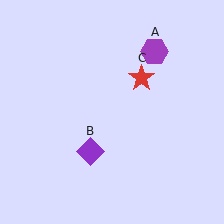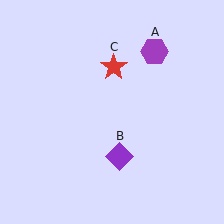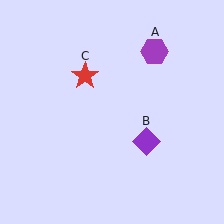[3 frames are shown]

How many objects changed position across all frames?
2 objects changed position: purple diamond (object B), red star (object C).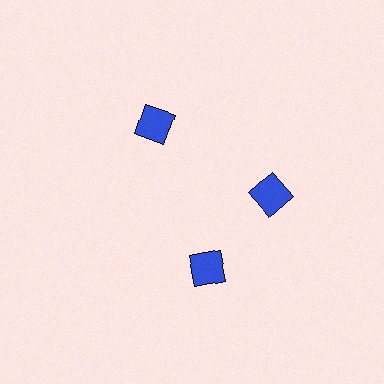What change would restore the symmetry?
The symmetry would be restored by rotating it back into even spacing with its neighbors so that all 3 diamonds sit at equal angles and equal distance from the center.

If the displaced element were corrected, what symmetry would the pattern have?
It would have 3-fold rotational symmetry — the pattern would map onto itself every 120 degrees.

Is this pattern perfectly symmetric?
No. The 3 blue diamonds are arranged in a ring, but one element near the 7 o'clock position is rotated out of alignment along the ring, breaking the 3-fold rotational symmetry.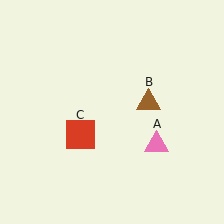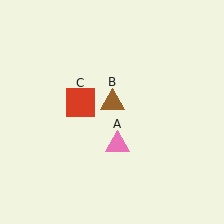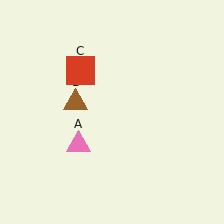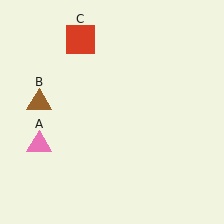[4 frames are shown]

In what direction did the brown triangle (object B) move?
The brown triangle (object B) moved left.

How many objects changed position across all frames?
3 objects changed position: pink triangle (object A), brown triangle (object B), red square (object C).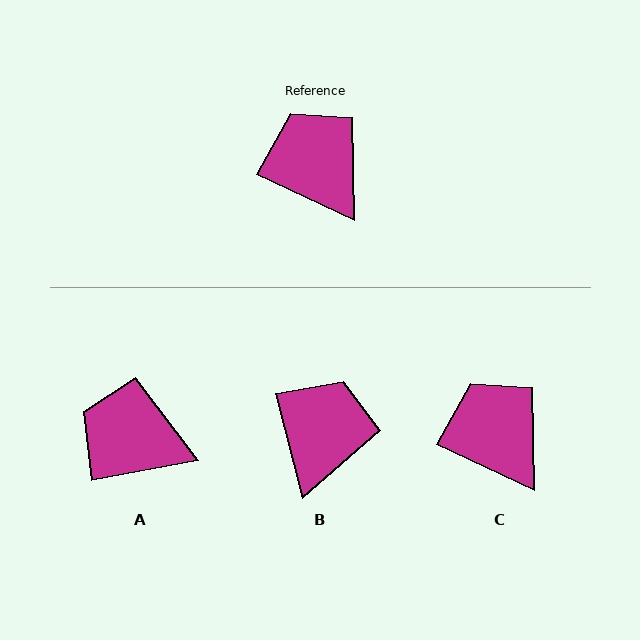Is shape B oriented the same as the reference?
No, it is off by about 50 degrees.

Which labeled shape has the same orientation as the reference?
C.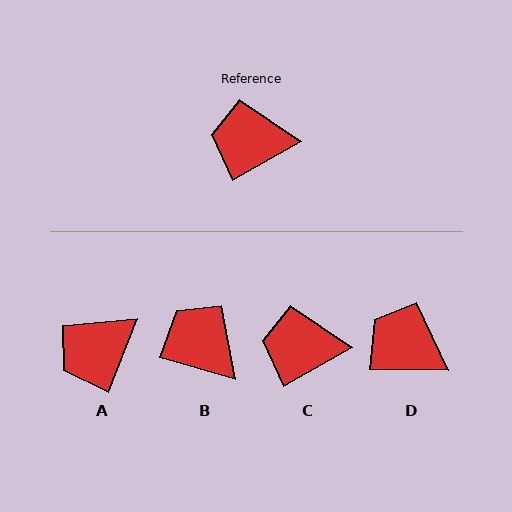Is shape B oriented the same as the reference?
No, it is off by about 45 degrees.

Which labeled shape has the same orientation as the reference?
C.